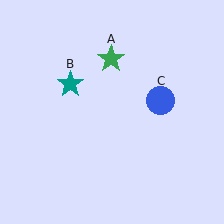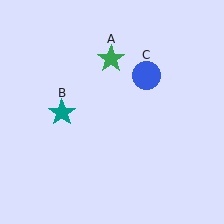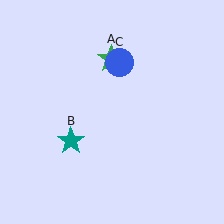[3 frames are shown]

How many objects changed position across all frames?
2 objects changed position: teal star (object B), blue circle (object C).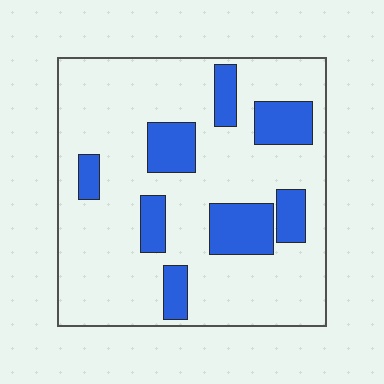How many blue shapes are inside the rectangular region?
8.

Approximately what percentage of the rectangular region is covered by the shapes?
Approximately 20%.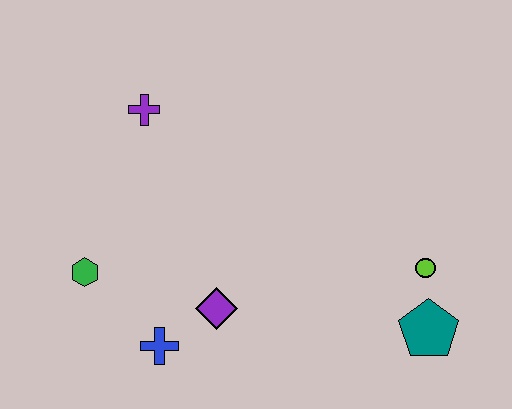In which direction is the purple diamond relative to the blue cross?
The purple diamond is to the right of the blue cross.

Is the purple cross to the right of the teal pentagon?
No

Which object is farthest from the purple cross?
The teal pentagon is farthest from the purple cross.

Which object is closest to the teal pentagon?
The lime circle is closest to the teal pentagon.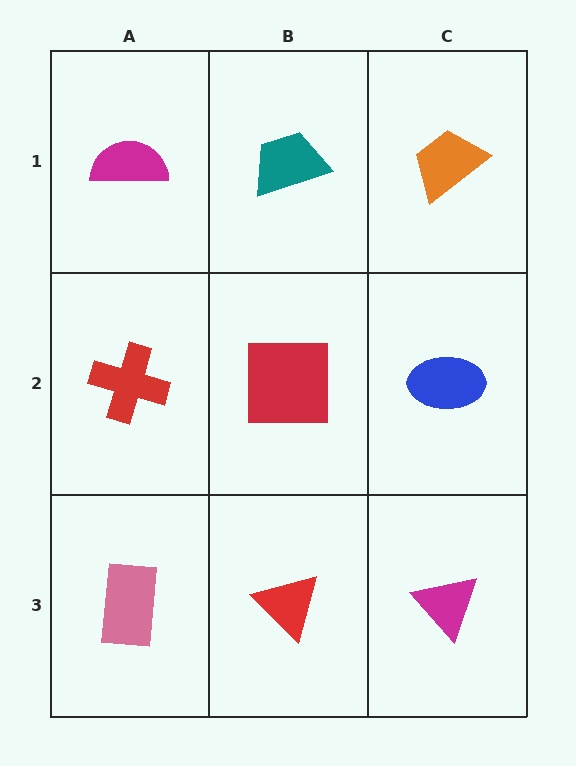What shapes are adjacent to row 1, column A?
A red cross (row 2, column A), a teal trapezoid (row 1, column B).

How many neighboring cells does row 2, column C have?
3.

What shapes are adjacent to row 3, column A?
A red cross (row 2, column A), a red triangle (row 3, column B).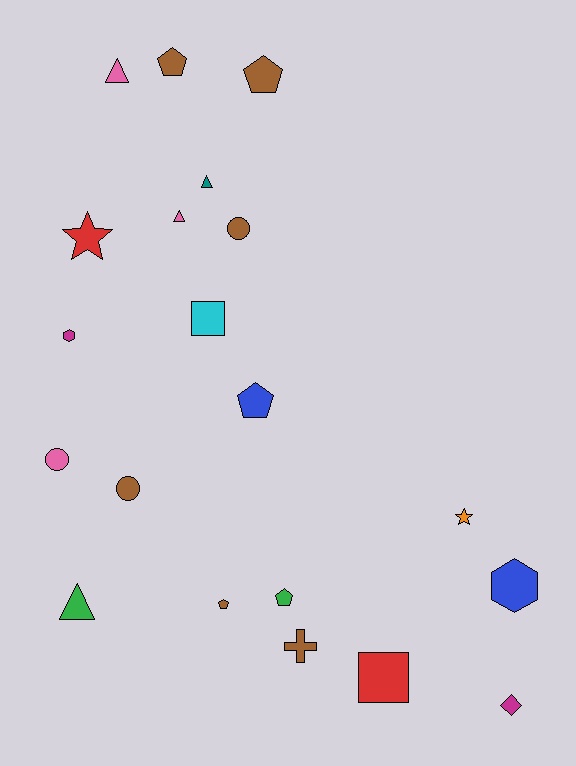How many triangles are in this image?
There are 4 triangles.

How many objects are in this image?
There are 20 objects.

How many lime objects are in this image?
There are no lime objects.